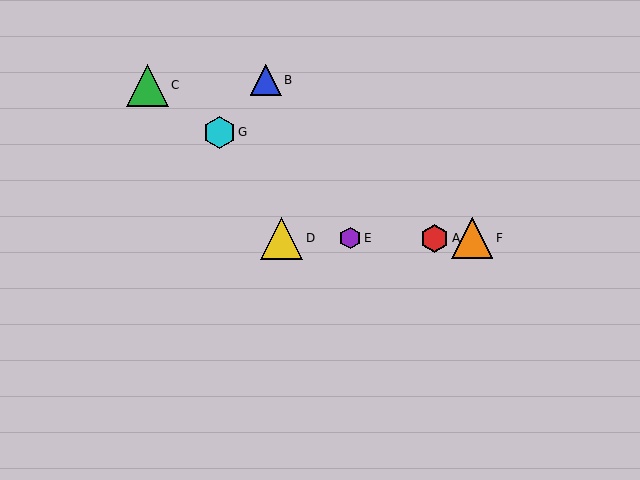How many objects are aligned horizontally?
4 objects (A, D, E, F) are aligned horizontally.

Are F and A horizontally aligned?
Yes, both are at y≈238.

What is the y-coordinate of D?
Object D is at y≈238.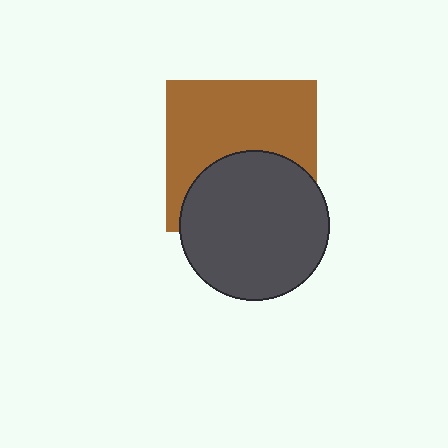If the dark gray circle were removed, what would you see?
You would see the complete brown square.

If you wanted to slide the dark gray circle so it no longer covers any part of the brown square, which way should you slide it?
Slide it down — that is the most direct way to separate the two shapes.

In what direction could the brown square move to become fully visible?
The brown square could move up. That would shift it out from behind the dark gray circle entirely.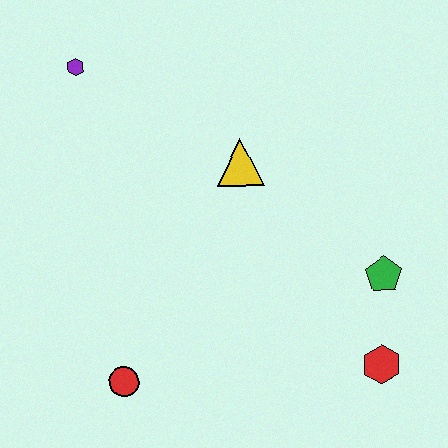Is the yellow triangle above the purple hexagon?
No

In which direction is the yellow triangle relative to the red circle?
The yellow triangle is above the red circle.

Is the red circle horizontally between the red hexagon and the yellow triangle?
No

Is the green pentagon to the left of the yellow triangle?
No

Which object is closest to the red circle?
The yellow triangle is closest to the red circle.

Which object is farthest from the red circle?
The purple hexagon is farthest from the red circle.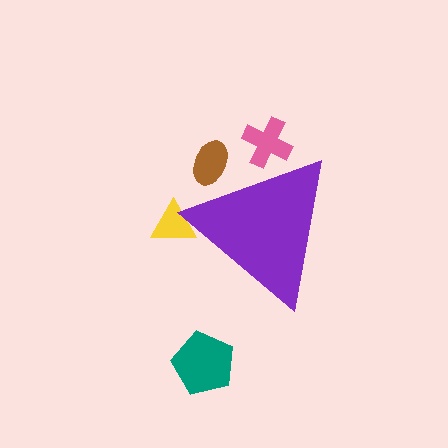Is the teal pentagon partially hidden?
No, the teal pentagon is fully visible.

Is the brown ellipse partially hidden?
Yes, the brown ellipse is partially hidden behind the purple triangle.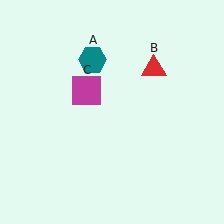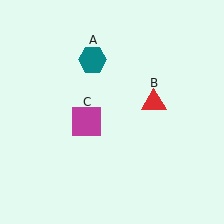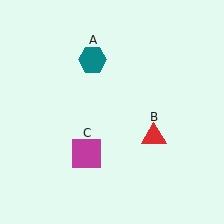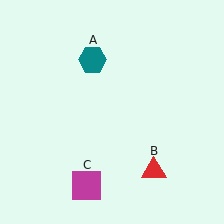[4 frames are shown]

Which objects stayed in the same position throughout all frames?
Teal hexagon (object A) remained stationary.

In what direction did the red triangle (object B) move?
The red triangle (object B) moved down.